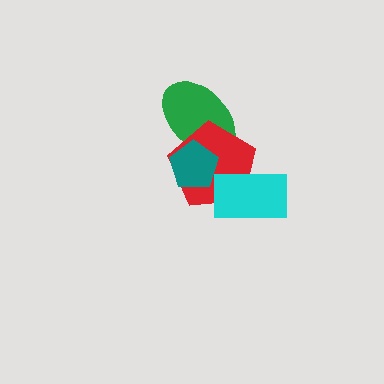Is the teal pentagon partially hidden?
No, no other shape covers it.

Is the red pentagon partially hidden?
Yes, it is partially covered by another shape.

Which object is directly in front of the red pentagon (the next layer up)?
The teal pentagon is directly in front of the red pentagon.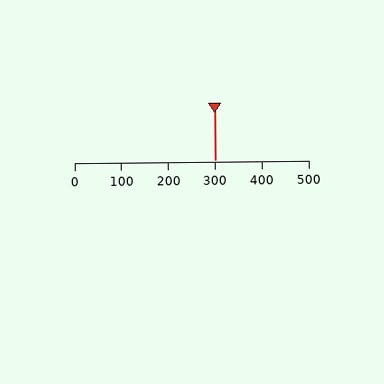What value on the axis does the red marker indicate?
The marker indicates approximately 300.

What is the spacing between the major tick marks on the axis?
The major ticks are spaced 100 apart.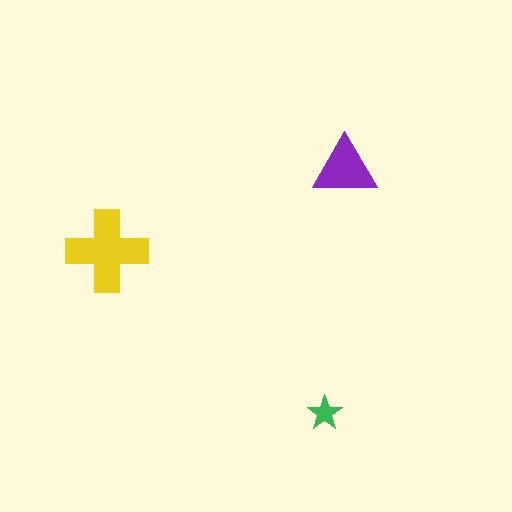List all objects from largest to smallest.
The yellow cross, the purple triangle, the green star.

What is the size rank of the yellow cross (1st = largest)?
1st.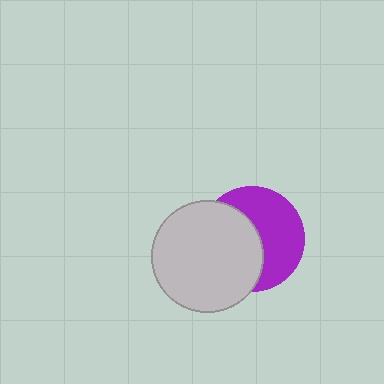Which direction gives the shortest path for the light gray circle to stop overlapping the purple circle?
Moving left gives the shortest separation.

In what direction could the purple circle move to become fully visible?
The purple circle could move right. That would shift it out from behind the light gray circle entirely.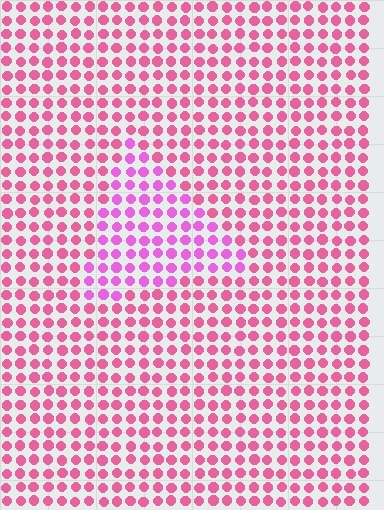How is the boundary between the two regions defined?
The boundary is defined purely by a slight shift in hue (about 29 degrees). Spacing, size, and orientation are identical on both sides.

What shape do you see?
I see a triangle.